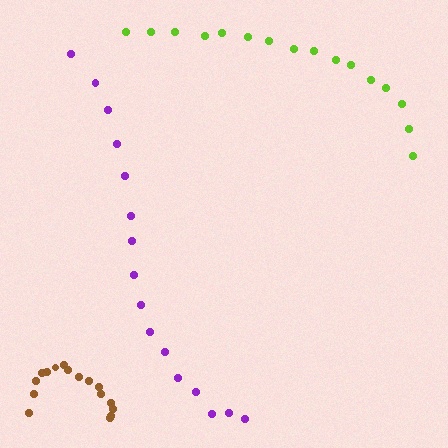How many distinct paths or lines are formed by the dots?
There are 3 distinct paths.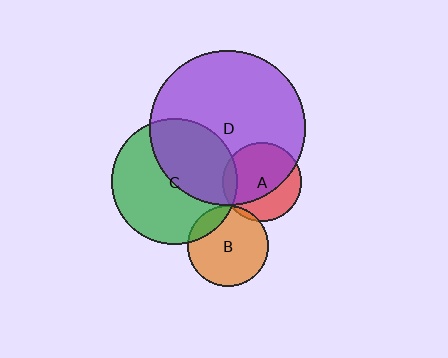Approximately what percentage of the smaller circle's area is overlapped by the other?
Approximately 5%.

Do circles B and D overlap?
Yes.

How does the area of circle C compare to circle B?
Approximately 2.4 times.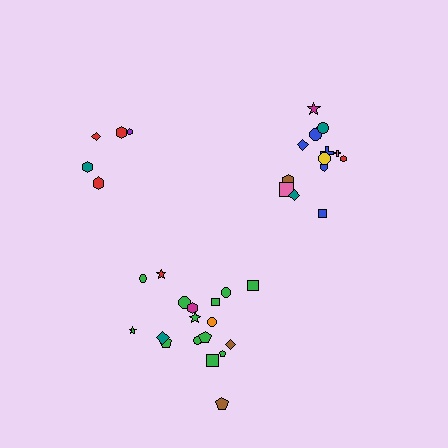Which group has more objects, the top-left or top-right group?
The top-right group.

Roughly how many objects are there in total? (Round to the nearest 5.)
Roughly 40 objects in total.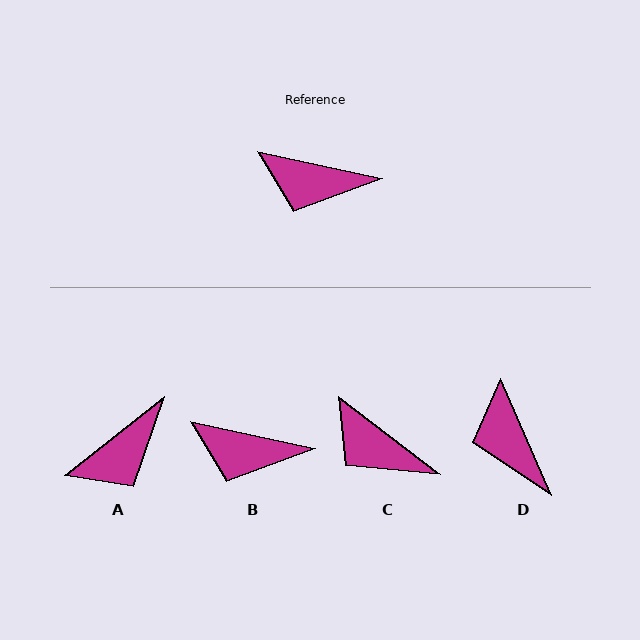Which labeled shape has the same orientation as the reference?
B.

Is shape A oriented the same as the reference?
No, it is off by about 50 degrees.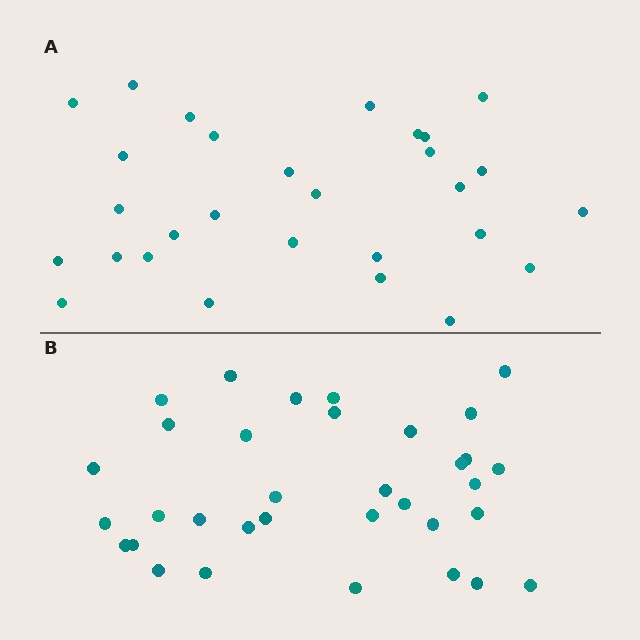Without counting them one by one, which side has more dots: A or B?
Region B (the bottom region) has more dots.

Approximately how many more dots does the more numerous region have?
Region B has about 5 more dots than region A.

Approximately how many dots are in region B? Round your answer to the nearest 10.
About 30 dots. (The exact count is 34, which rounds to 30.)